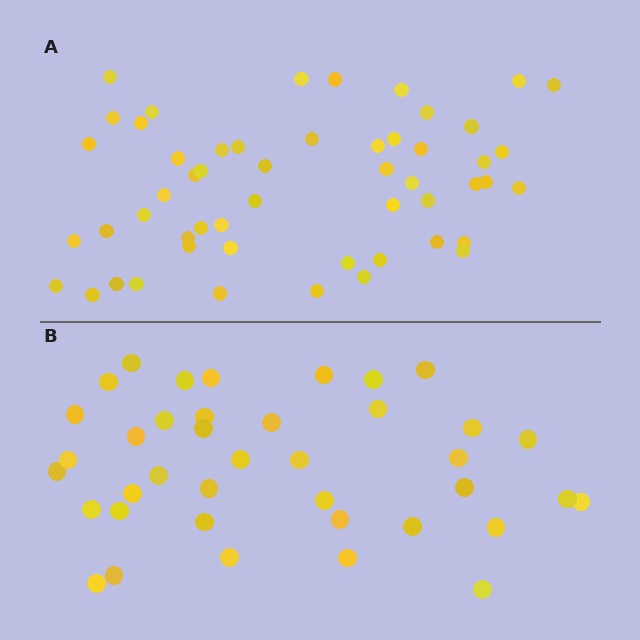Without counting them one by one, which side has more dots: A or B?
Region A (the top region) has more dots.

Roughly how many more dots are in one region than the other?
Region A has approximately 15 more dots than region B.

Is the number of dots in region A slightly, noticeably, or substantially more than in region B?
Region A has noticeably more, but not dramatically so. The ratio is roughly 1.4 to 1.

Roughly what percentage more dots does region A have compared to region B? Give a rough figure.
About 35% more.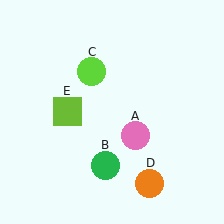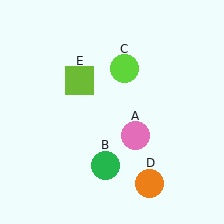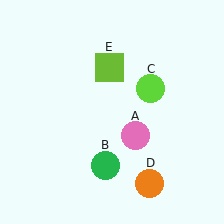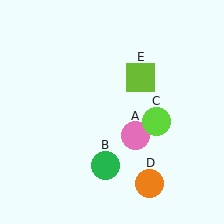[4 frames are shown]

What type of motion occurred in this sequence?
The lime circle (object C), lime square (object E) rotated clockwise around the center of the scene.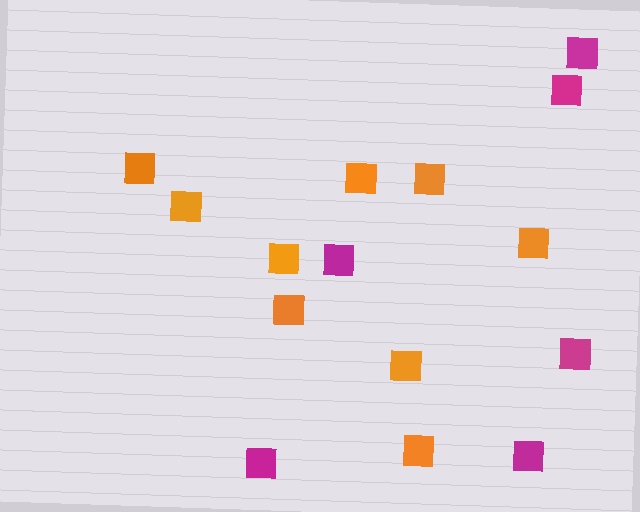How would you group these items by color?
There are 2 groups: one group of magenta squares (6) and one group of orange squares (9).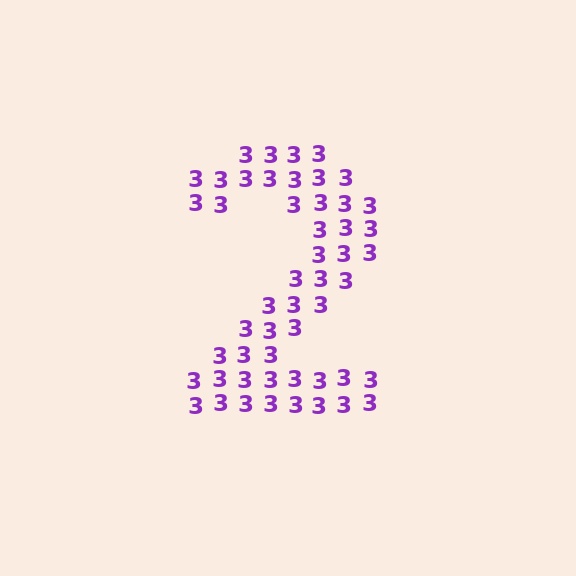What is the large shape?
The large shape is the digit 2.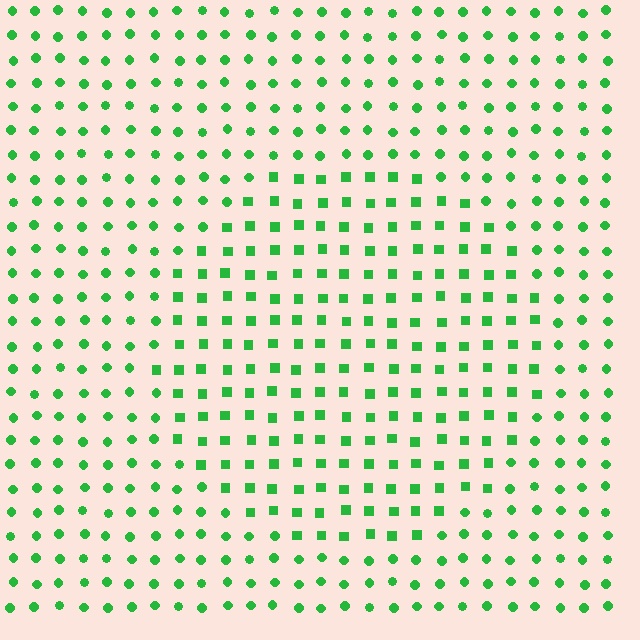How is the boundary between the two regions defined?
The boundary is defined by a change in element shape: squares inside vs. circles outside. All elements share the same color and spacing.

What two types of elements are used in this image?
The image uses squares inside the circle region and circles outside it.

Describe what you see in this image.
The image is filled with small green elements arranged in a uniform grid. A circle-shaped region contains squares, while the surrounding area contains circles. The boundary is defined purely by the change in element shape.